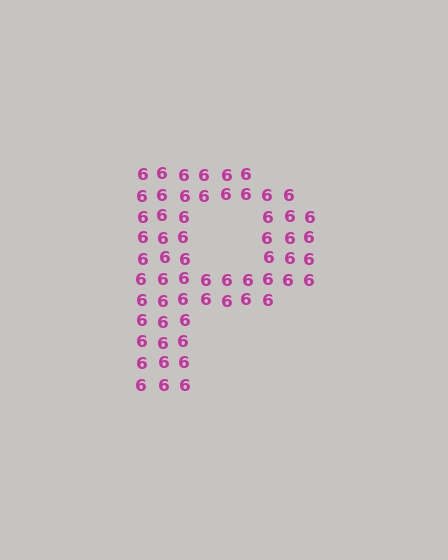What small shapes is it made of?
It is made of small digit 6's.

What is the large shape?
The large shape is the letter P.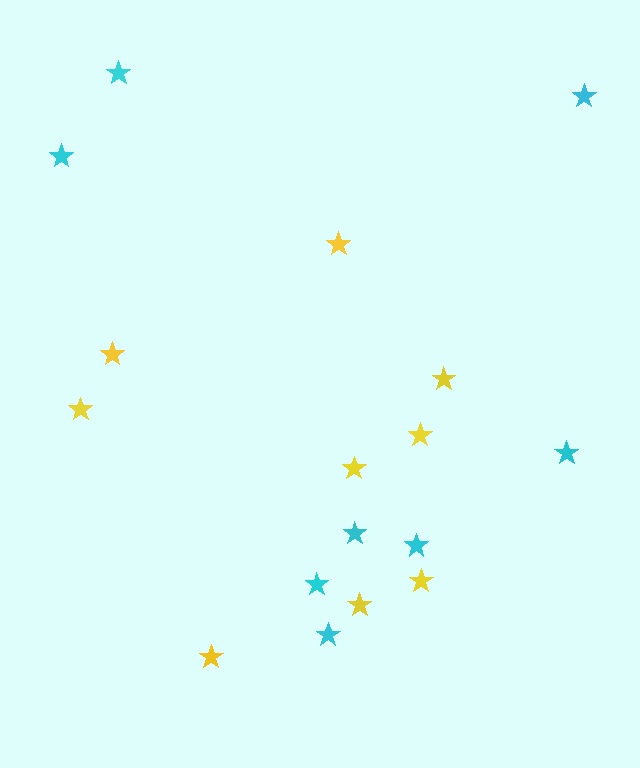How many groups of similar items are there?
There are 2 groups: one group of cyan stars (8) and one group of yellow stars (9).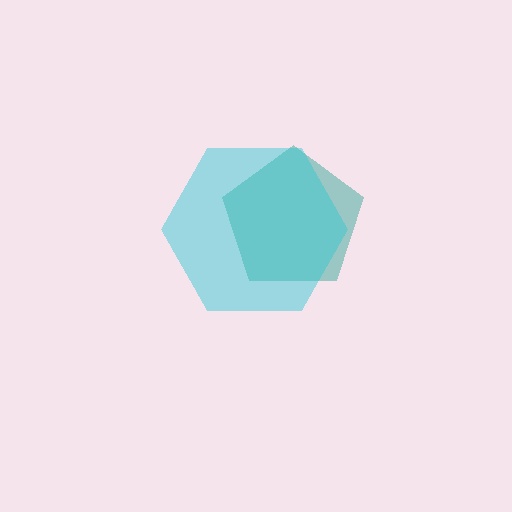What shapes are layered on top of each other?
The layered shapes are: a teal pentagon, a cyan hexagon.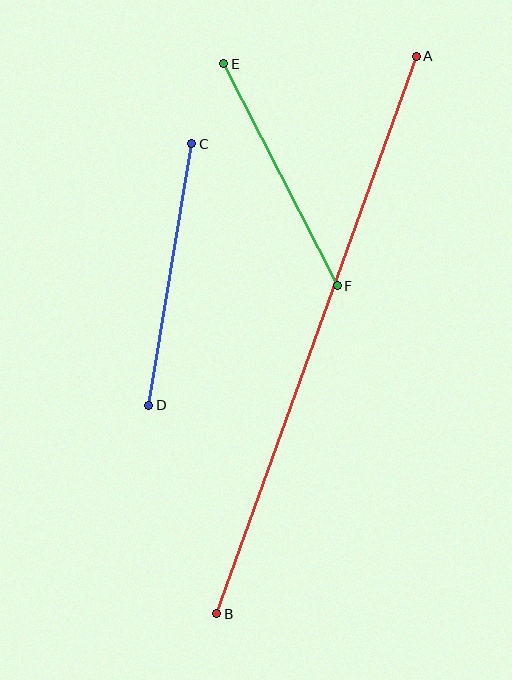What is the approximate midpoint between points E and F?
The midpoint is at approximately (281, 175) pixels.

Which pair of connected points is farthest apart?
Points A and B are farthest apart.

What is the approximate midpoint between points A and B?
The midpoint is at approximately (317, 335) pixels.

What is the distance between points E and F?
The distance is approximately 249 pixels.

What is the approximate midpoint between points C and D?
The midpoint is at approximately (170, 275) pixels.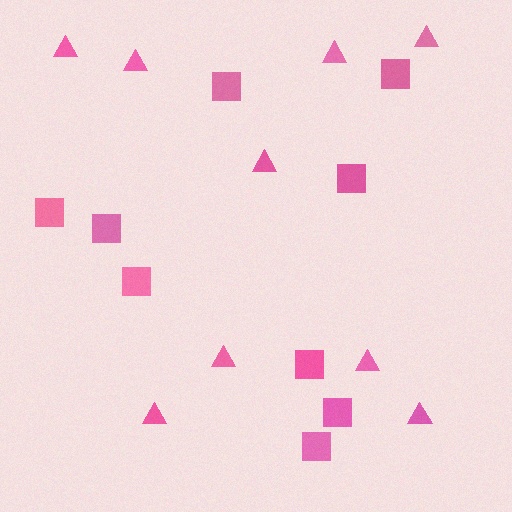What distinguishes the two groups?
There are 2 groups: one group of squares (9) and one group of triangles (9).